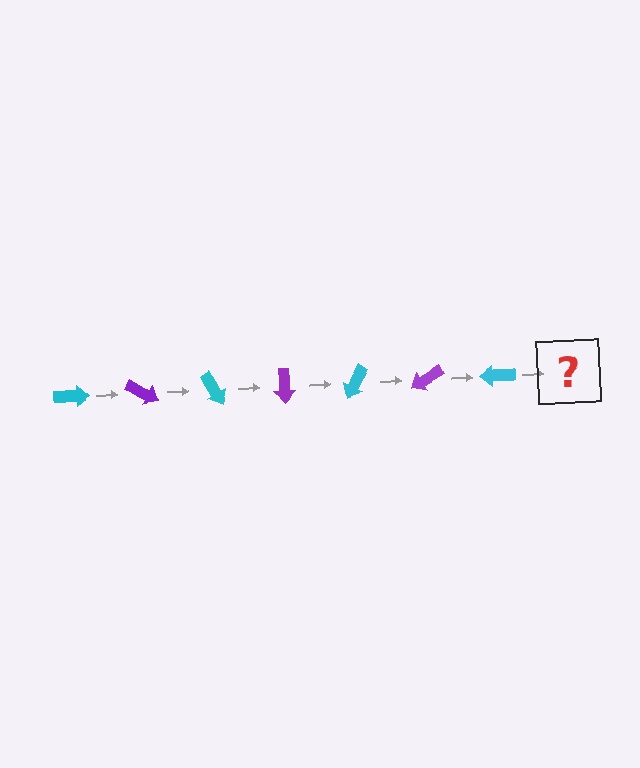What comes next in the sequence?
The next element should be a purple arrow, rotated 210 degrees from the start.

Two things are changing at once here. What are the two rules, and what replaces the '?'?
The two rules are that it rotates 30 degrees each step and the color cycles through cyan and purple. The '?' should be a purple arrow, rotated 210 degrees from the start.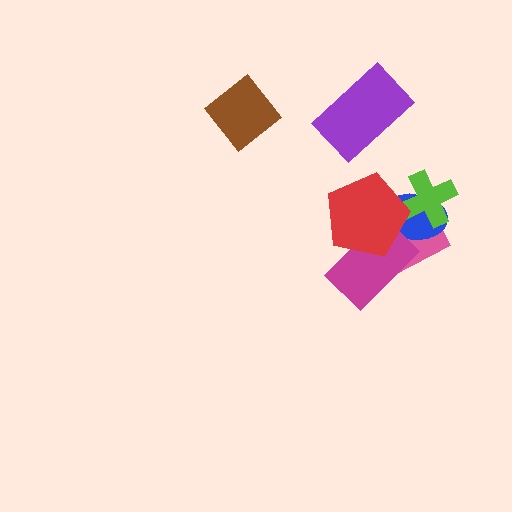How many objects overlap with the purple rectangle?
0 objects overlap with the purple rectangle.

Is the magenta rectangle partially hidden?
Yes, it is partially covered by another shape.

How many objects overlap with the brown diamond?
0 objects overlap with the brown diamond.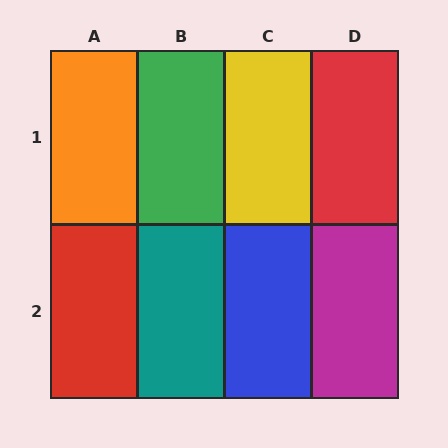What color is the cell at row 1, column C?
Yellow.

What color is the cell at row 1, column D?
Red.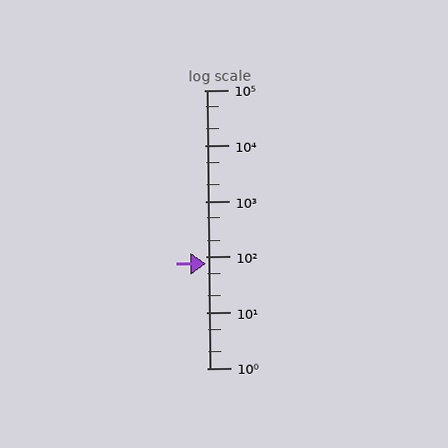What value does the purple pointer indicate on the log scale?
The pointer indicates approximately 76.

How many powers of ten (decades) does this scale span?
The scale spans 5 decades, from 1 to 100000.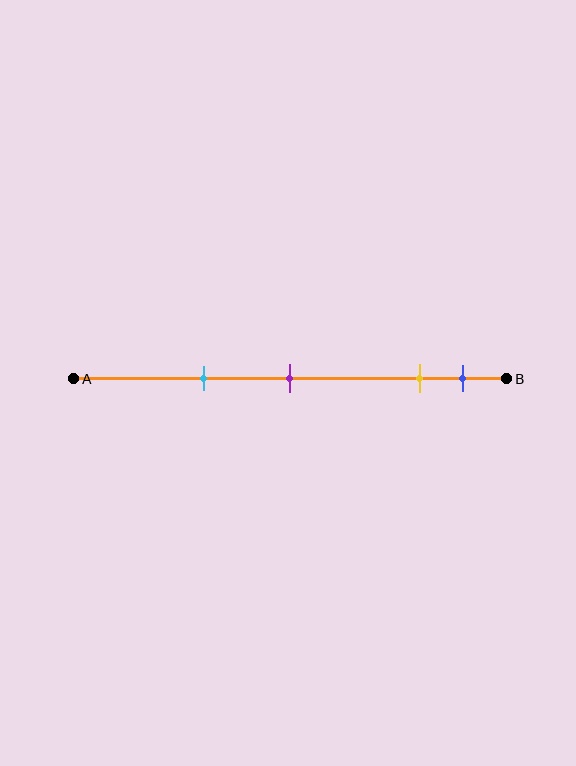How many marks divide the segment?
There are 4 marks dividing the segment.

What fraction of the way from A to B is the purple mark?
The purple mark is approximately 50% (0.5) of the way from A to B.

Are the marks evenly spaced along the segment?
No, the marks are not evenly spaced.